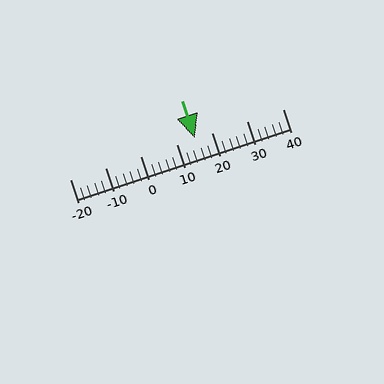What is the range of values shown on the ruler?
The ruler shows values from -20 to 40.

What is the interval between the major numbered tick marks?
The major tick marks are spaced 10 units apart.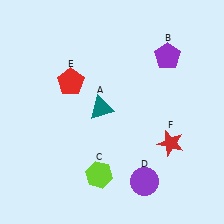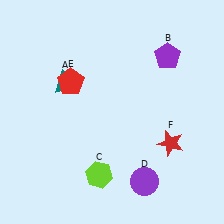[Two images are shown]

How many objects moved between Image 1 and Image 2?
1 object moved between the two images.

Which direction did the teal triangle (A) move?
The teal triangle (A) moved left.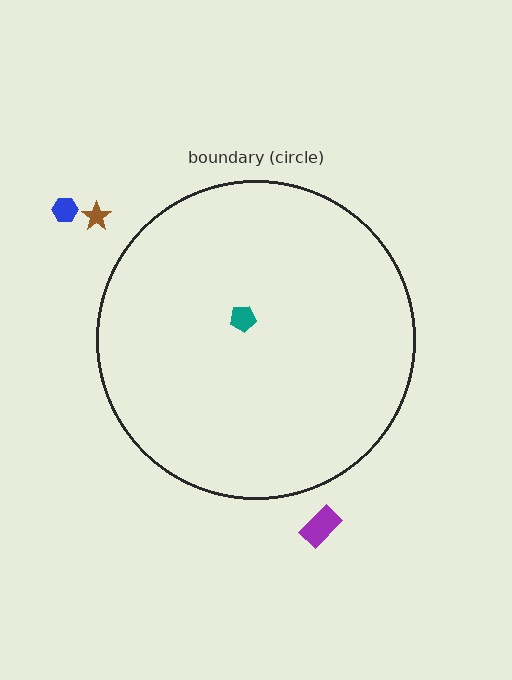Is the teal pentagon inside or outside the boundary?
Inside.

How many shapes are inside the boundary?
1 inside, 3 outside.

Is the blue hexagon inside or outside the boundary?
Outside.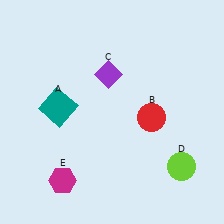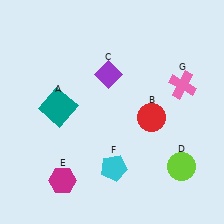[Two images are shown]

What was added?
A cyan pentagon (F), a pink cross (G) were added in Image 2.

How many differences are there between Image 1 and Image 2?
There are 2 differences between the two images.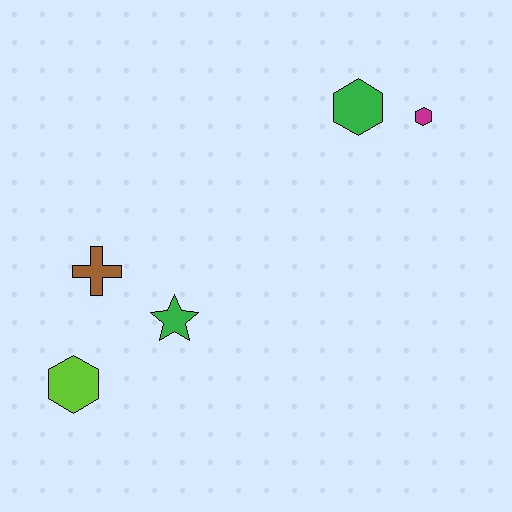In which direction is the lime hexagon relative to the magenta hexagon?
The lime hexagon is to the left of the magenta hexagon.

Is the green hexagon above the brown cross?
Yes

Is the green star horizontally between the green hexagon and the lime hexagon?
Yes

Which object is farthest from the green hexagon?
The lime hexagon is farthest from the green hexagon.